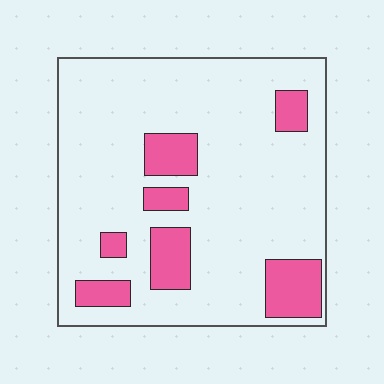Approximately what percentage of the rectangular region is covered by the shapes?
Approximately 20%.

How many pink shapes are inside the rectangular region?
7.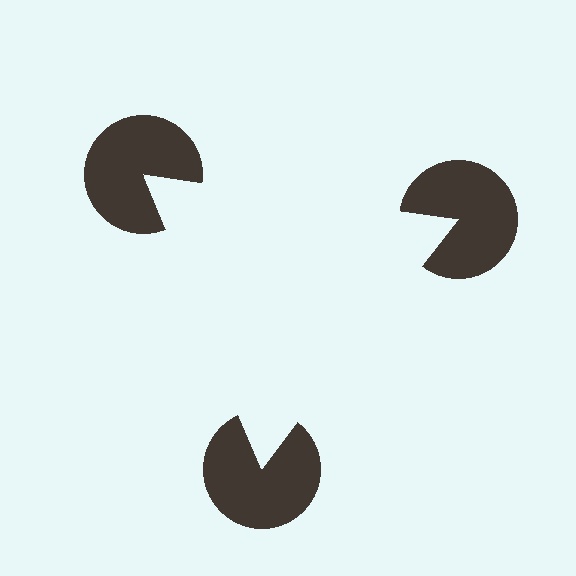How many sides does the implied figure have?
3 sides.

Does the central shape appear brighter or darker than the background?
It typically appears slightly brighter than the background, even though no actual brightness change is drawn.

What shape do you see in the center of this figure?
An illusory triangle — its edges are inferred from the aligned wedge cuts in the pac-man discs, not physically drawn.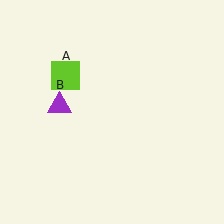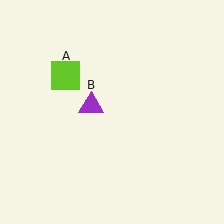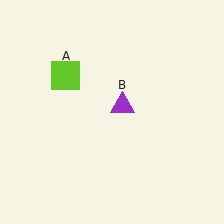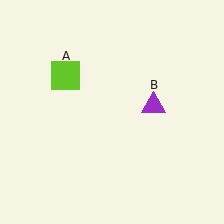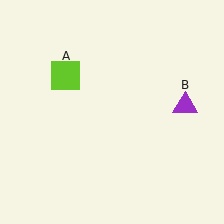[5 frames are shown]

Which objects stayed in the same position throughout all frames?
Lime square (object A) remained stationary.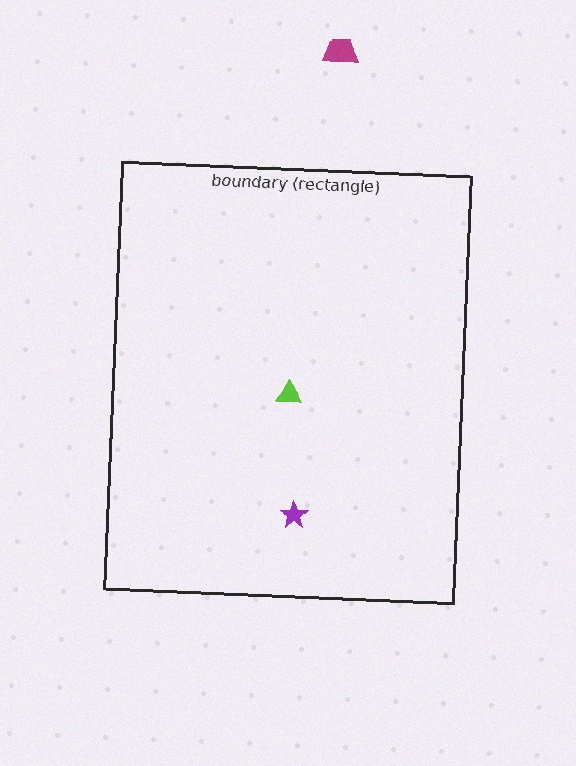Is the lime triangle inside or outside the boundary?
Inside.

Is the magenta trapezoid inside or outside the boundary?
Outside.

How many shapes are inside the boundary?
2 inside, 1 outside.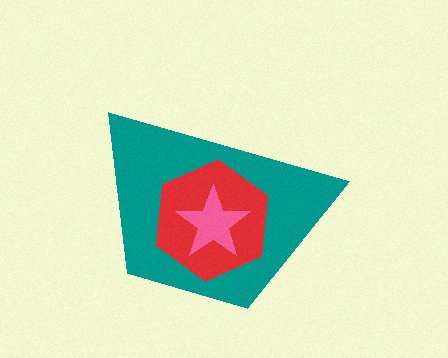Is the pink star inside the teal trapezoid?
Yes.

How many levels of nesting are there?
3.